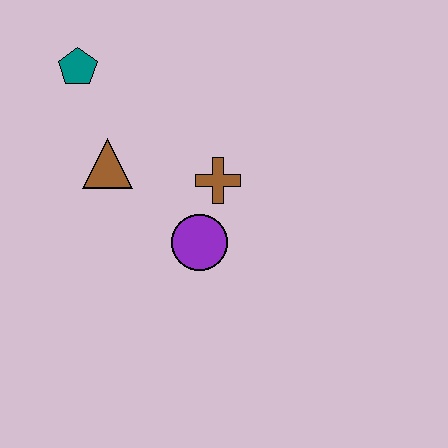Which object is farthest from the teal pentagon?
The purple circle is farthest from the teal pentagon.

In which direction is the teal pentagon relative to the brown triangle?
The teal pentagon is above the brown triangle.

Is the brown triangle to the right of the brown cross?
No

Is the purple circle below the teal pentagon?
Yes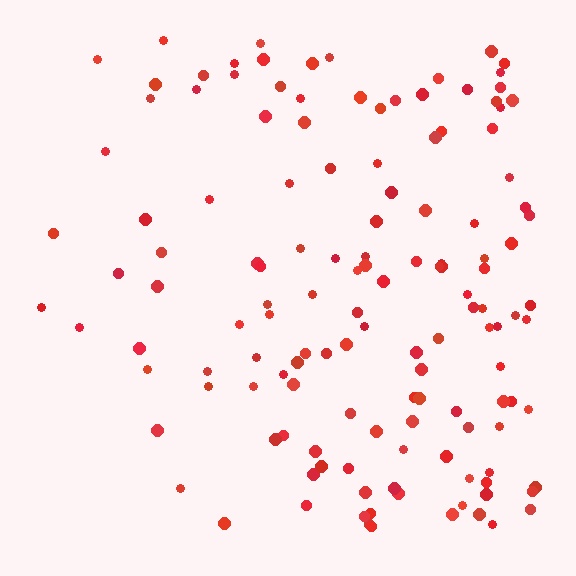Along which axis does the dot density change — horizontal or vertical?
Horizontal.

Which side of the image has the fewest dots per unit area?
The left.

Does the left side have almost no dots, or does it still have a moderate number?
Still a moderate number, just noticeably fewer than the right.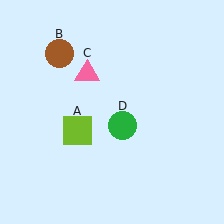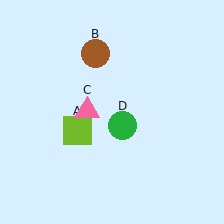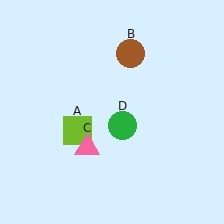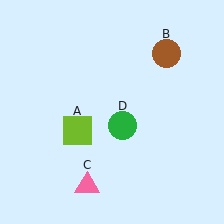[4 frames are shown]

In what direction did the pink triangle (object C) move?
The pink triangle (object C) moved down.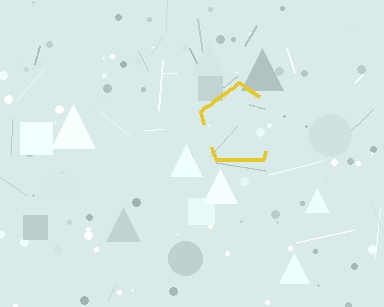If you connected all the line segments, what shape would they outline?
They would outline a pentagon.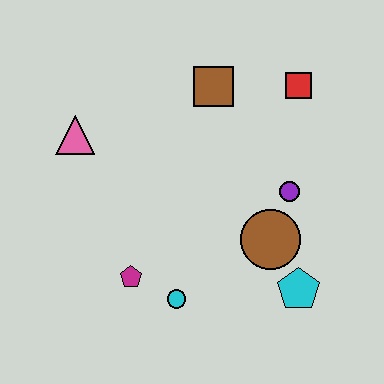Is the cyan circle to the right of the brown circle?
No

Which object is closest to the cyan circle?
The magenta pentagon is closest to the cyan circle.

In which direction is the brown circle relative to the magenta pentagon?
The brown circle is to the right of the magenta pentagon.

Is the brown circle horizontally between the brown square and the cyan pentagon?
Yes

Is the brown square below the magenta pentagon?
No